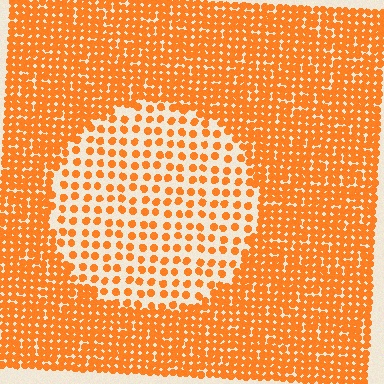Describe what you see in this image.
The image contains small orange elements arranged at two different densities. A circle-shaped region is visible where the elements are less densely packed than the surrounding area.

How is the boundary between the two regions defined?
The boundary is defined by a change in element density (approximately 2.5x ratio). All elements are the same color, size, and shape.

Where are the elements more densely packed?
The elements are more densely packed outside the circle boundary.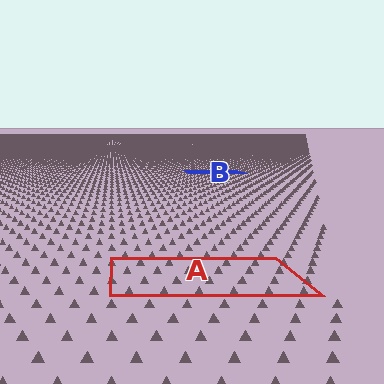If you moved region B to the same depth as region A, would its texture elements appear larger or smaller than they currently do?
They would appear larger. At a closer depth, the same texture elements are projected at a bigger on-screen size.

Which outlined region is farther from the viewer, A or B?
Region B is farther from the viewer — the texture elements inside it appear smaller and more densely packed.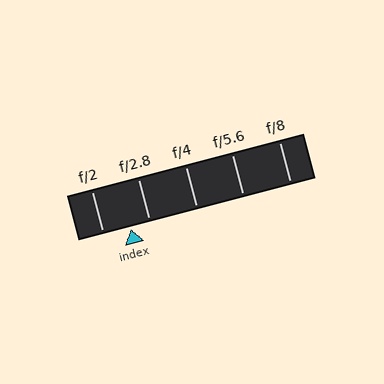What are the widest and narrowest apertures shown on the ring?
The widest aperture shown is f/2 and the narrowest is f/8.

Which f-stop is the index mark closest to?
The index mark is closest to f/2.8.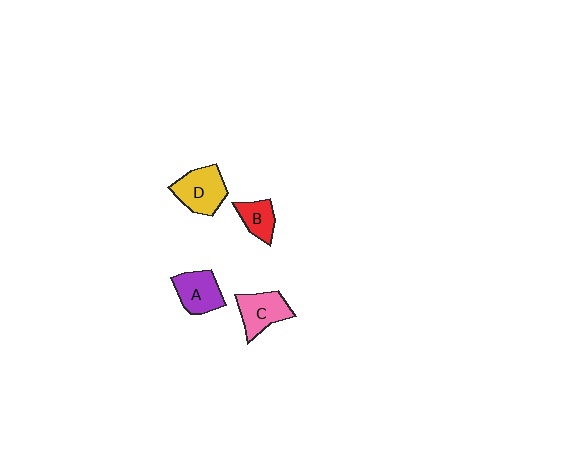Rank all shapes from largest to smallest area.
From largest to smallest: D (yellow), C (pink), A (purple), B (red).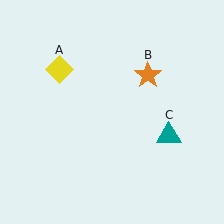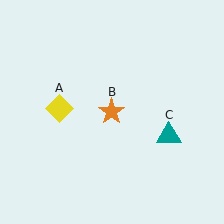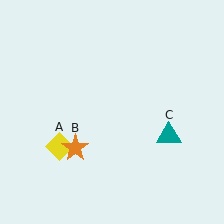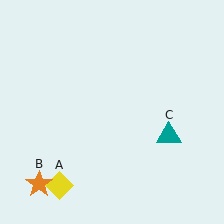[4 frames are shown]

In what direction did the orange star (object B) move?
The orange star (object B) moved down and to the left.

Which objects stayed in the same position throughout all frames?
Teal triangle (object C) remained stationary.